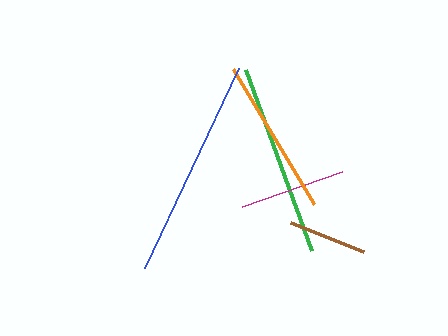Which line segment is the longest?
The blue line is the longest at approximately 221 pixels.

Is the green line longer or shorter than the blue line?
The blue line is longer than the green line.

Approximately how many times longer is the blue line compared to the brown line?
The blue line is approximately 2.8 times the length of the brown line.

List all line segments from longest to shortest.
From longest to shortest: blue, green, orange, magenta, brown.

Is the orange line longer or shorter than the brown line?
The orange line is longer than the brown line.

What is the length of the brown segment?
The brown segment is approximately 79 pixels long.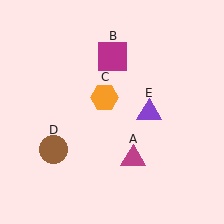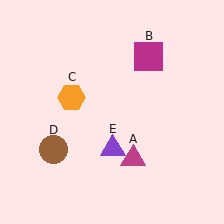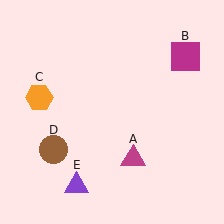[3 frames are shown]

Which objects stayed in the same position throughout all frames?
Magenta triangle (object A) and brown circle (object D) remained stationary.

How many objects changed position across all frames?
3 objects changed position: magenta square (object B), orange hexagon (object C), purple triangle (object E).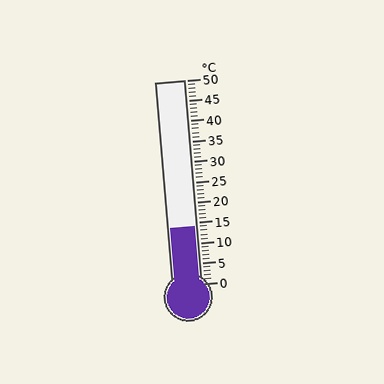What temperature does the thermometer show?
The thermometer shows approximately 14°C.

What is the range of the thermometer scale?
The thermometer scale ranges from 0°C to 50°C.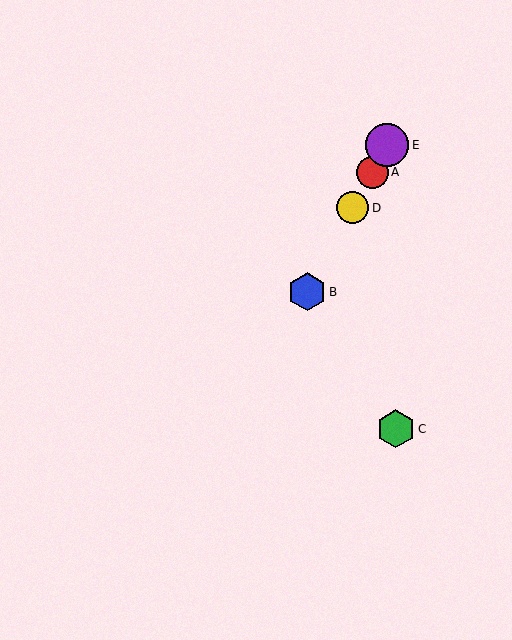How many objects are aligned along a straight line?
4 objects (A, B, D, E) are aligned along a straight line.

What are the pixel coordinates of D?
Object D is at (353, 208).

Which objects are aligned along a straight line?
Objects A, B, D, E are aligned along a straight line.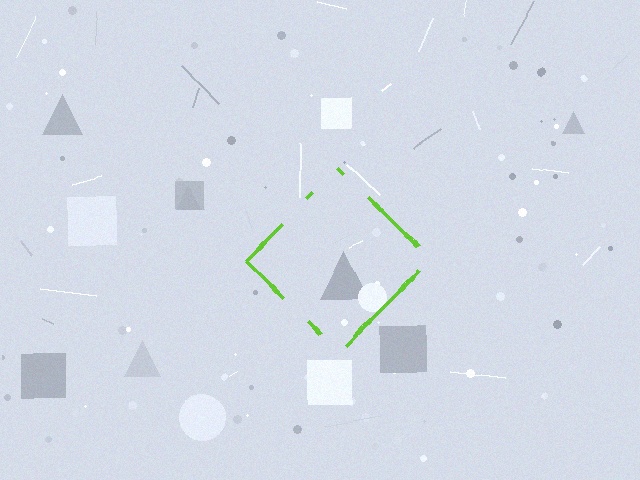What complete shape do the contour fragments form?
The contour fragments form a diamond.